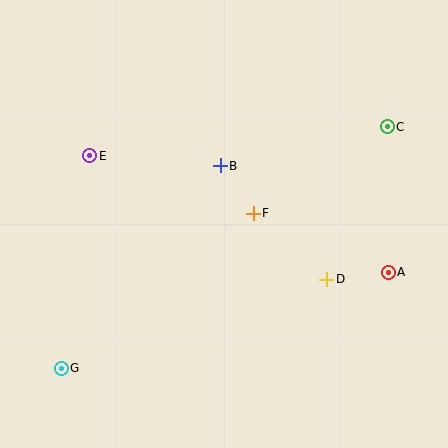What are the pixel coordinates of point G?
Point G is at (61, 368).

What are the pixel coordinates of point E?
Point E is at (90, 156).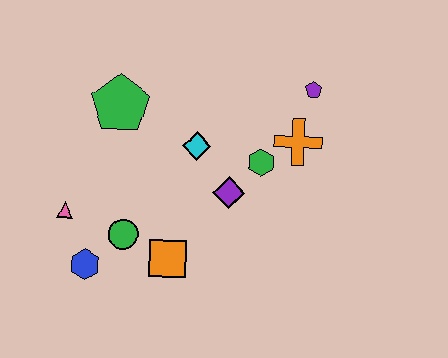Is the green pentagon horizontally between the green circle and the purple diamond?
No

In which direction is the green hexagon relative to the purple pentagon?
The green hexagon is below the purple pentagon.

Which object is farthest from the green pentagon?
The purple pentagon is farthest from the green pentagon.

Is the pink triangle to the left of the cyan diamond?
Yes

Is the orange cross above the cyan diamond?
Yes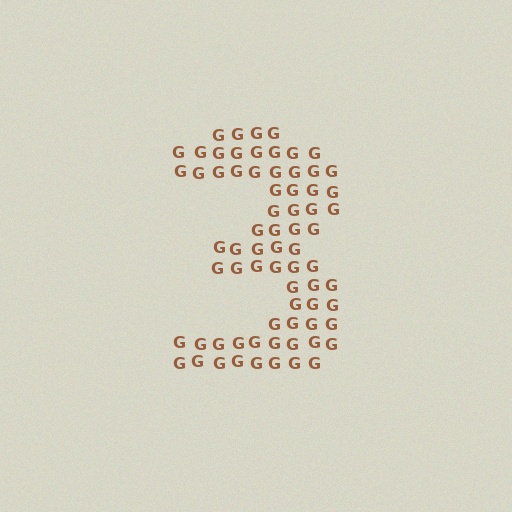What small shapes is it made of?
It is made of small letter G's.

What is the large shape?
The large shape is the digit 3.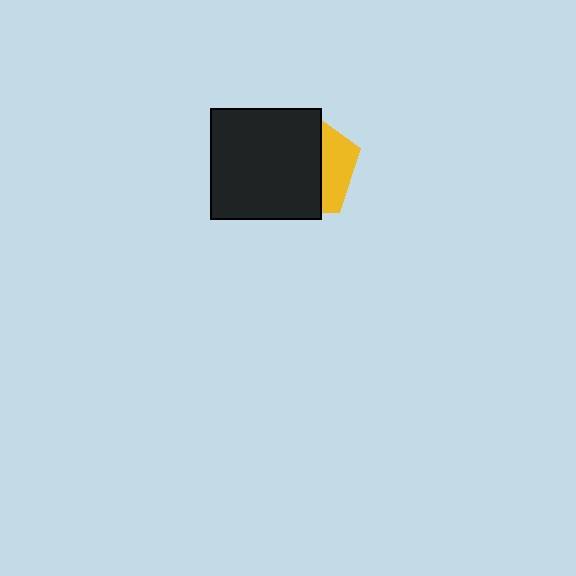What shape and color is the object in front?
The object in front is a black square.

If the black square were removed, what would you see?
You would see the complete yellow pentagon.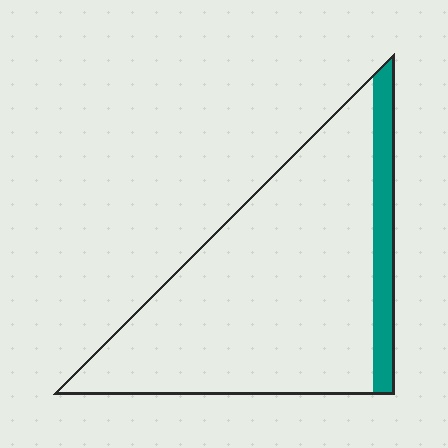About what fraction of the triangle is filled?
About one eighth (1/8).